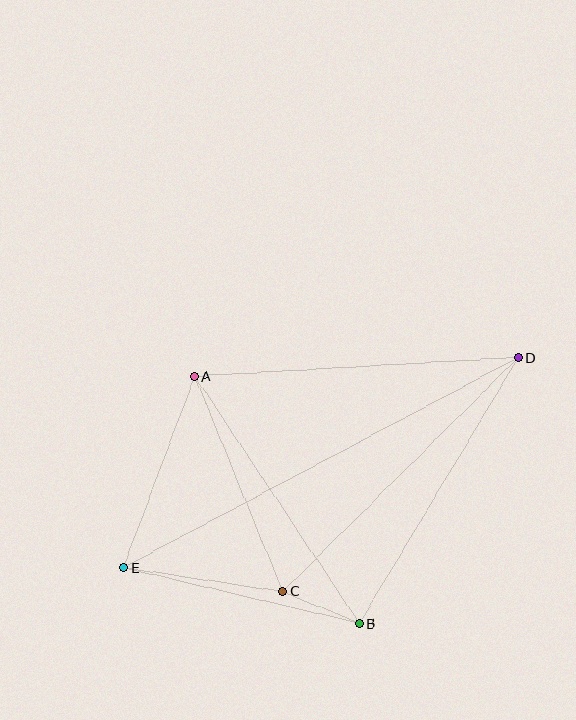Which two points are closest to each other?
Points B and C are closest to each other.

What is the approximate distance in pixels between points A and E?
The distance between A and E is approximately 204 pixels.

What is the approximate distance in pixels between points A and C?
The distance between A and C is approximately 232 pixels.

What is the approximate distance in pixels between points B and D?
The distance between B and D is approximately 310 pixels.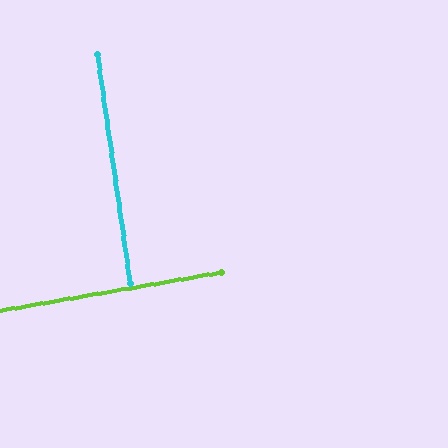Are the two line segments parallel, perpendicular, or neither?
Perpendicular — they meet at approximately 88°.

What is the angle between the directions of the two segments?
Approximately 88 degrees.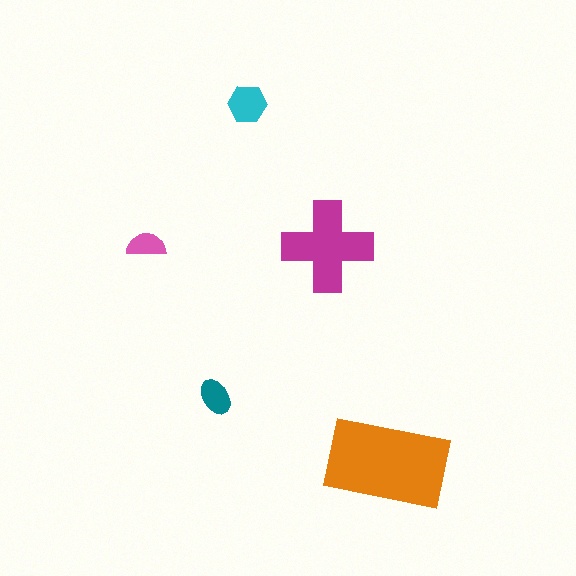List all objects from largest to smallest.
The orange rectangle, the magenta cross, the cyan hexagon, the teal ellipse, the pink semicircle.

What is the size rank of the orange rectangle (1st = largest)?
1st.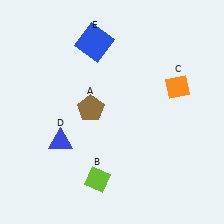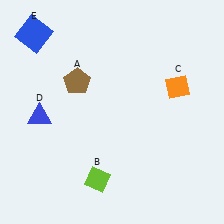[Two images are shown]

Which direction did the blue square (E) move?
The blue square (E) moved left.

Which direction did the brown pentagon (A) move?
The brown pentagon (A) moved up.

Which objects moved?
The objects that moved are: the brown pentagon (A), the blue triangle (D), the blue square (E).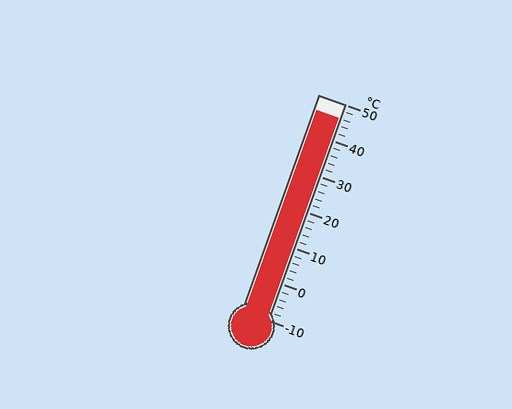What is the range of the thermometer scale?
The thermometer scale ranges from -10°C to 50°C.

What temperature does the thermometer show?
The thermometer shows approximately 46°C.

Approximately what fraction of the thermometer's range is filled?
The thermometer is filled to approximately 95% of its range.